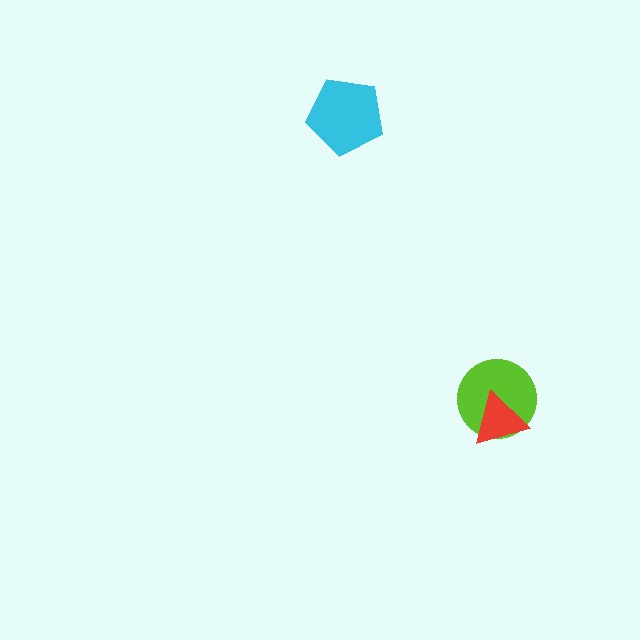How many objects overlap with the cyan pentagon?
0 objects overlap with the cyan pentagon.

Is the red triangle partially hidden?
No, no other shape covers it.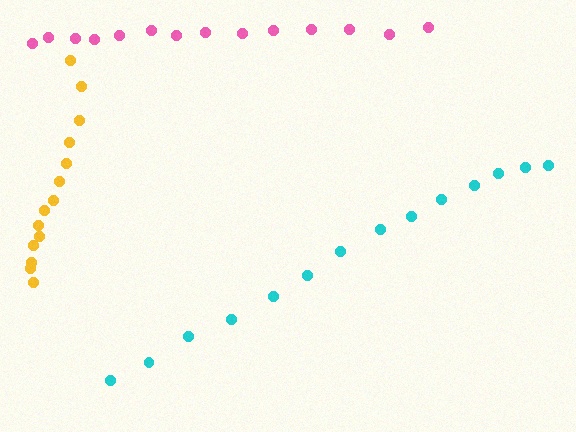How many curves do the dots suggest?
There are 3 distinct paths.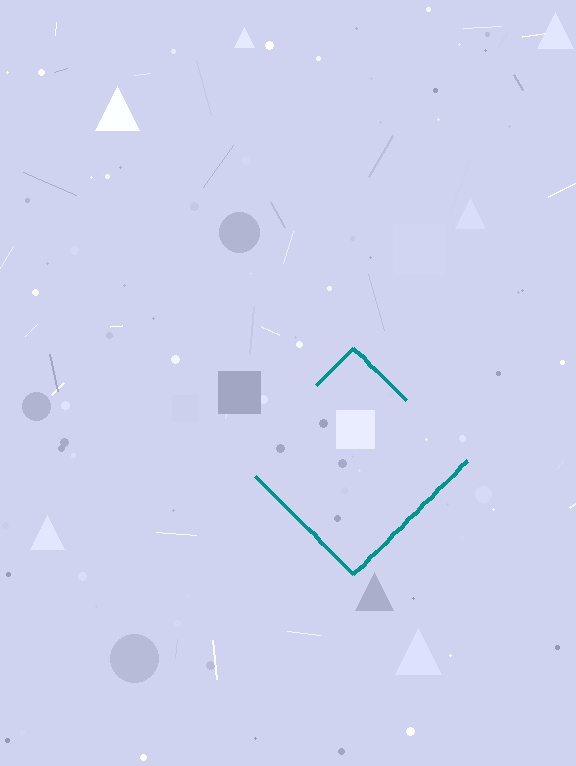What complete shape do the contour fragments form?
The contour fragments form a diamond.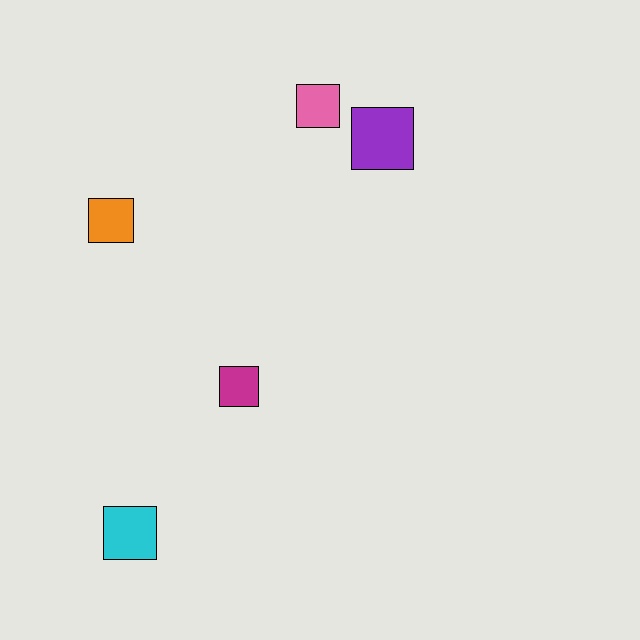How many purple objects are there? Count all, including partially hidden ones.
There is 1 purple object.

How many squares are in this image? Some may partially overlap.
There are 5 squares.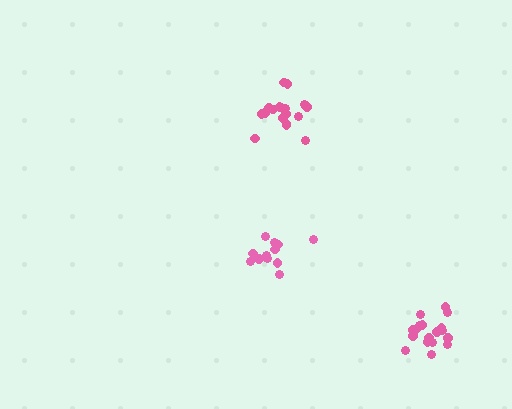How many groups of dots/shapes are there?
There are 3 groups.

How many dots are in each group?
Group 1: 18 dots, Group 2: 12 dots, Group 3: 18 dots (48 total).